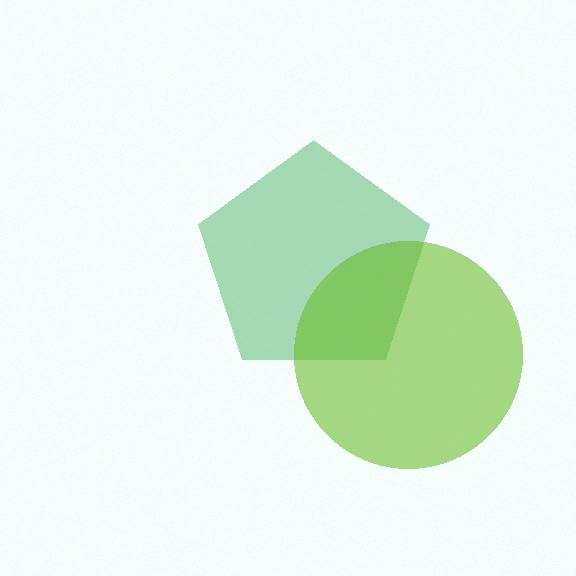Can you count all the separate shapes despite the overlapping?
Yes, there are 2 separate shapes.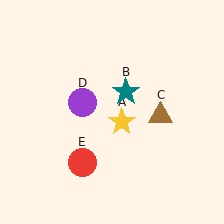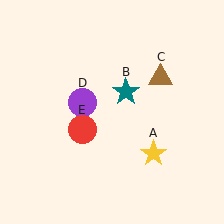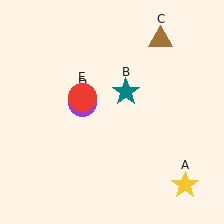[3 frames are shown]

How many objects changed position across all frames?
3 objects changed position: yellow star (object A), brown triangle (object C), red circle (object E).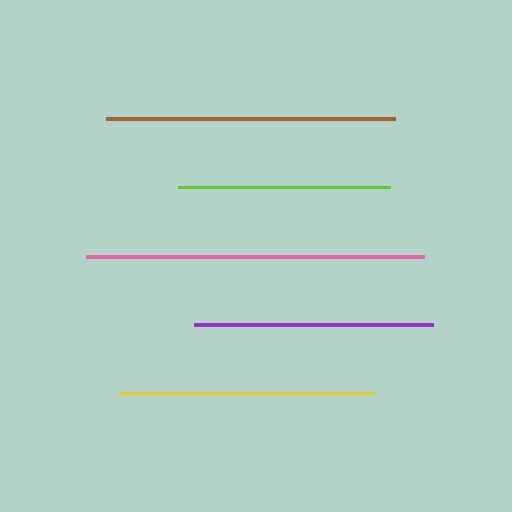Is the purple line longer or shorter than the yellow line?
The yellow line is longer than the purple line.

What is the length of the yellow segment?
The yellow segment is approximately 255 pixels long.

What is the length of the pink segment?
The pink segment is approximately 338 pixels long.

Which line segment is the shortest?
The lime line is the shortest at approximately 212 pixels.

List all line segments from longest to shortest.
From longest to shortest: pink, brown, yellow, purple, lime.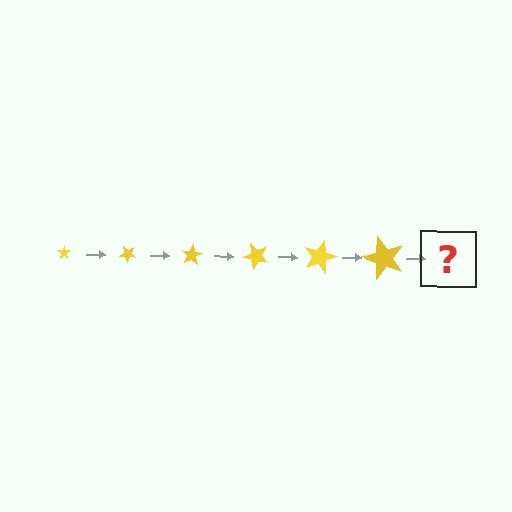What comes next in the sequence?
The next element should be a star, larger than the previous one and rotated 240 degrees from the start.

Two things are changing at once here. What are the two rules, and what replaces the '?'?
The two rules are that the star grows larger each step and it rotates 40 degrees each step. The '?' should be a star, larger than the previous one and rotated 240 degrees from the start.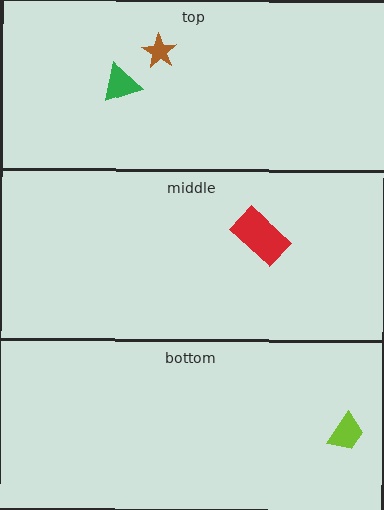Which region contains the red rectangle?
The middle region.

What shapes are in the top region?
The brown star, the green triangle.